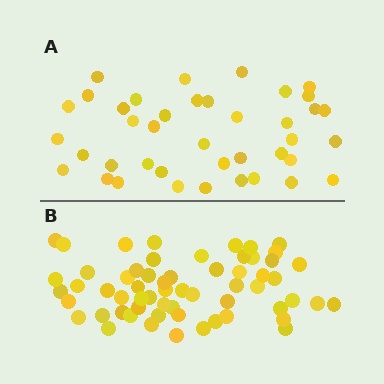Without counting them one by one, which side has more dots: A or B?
Region B (the bottom region) has more dots.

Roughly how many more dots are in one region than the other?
Region B has approximately 20 more dots than region A.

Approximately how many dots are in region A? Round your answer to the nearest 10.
About 40 dots.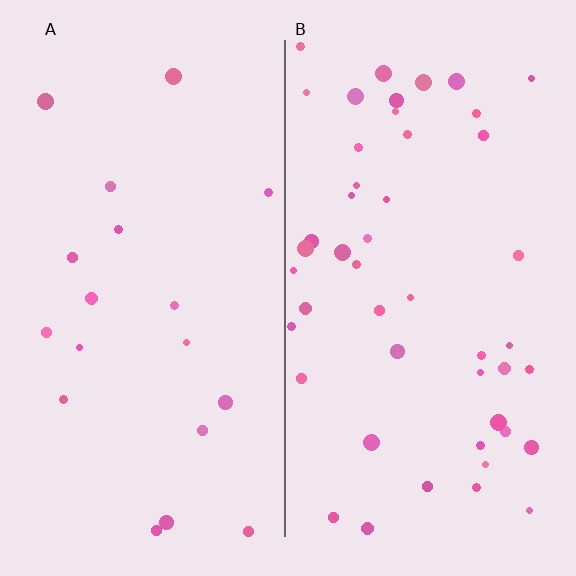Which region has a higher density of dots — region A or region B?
B (the right).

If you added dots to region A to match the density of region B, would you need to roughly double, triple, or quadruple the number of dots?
Approximately triple.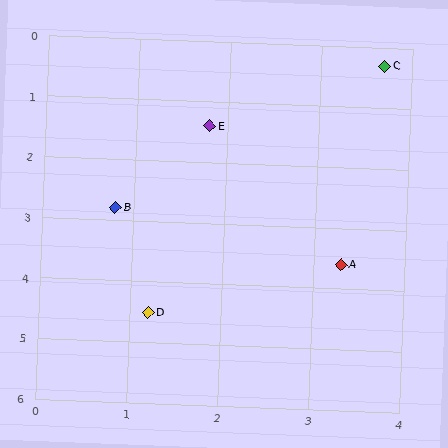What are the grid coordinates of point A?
Point A is at approximately (3.3, 3.6).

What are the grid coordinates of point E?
Point E is at approximately (1.8, 1.4).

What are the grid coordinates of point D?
Point D is at approximately (1.2, 4.5).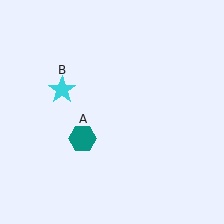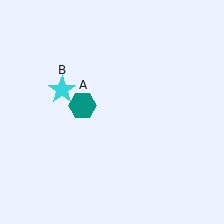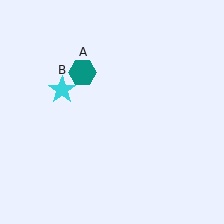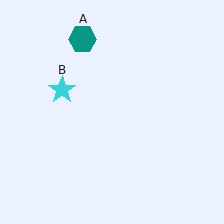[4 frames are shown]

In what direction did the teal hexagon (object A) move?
The teal hexagon (object A) moved up.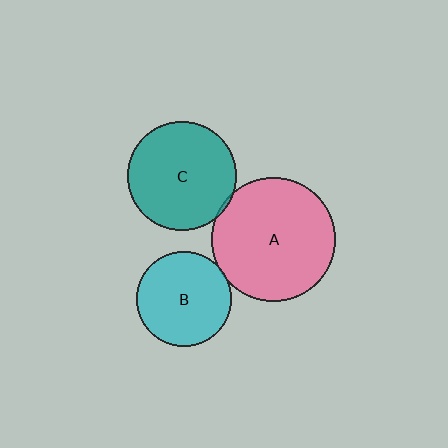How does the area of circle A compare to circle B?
Approximately 1.7 times.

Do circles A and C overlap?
Yes.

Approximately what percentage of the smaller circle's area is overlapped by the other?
Approximately 5%.